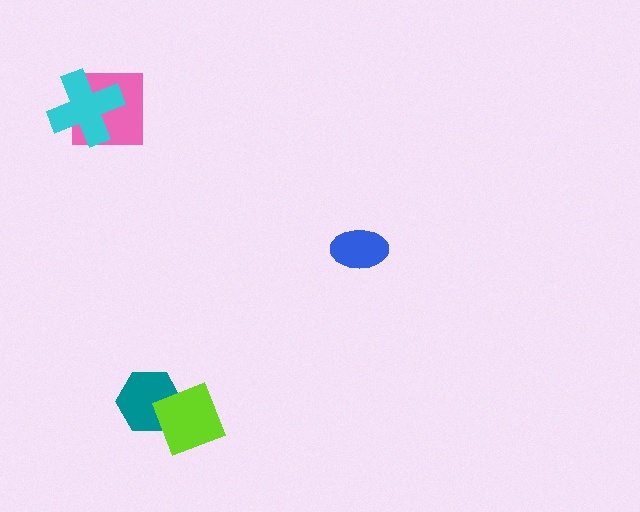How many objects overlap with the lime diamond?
1 object overlaps with the lime diamond.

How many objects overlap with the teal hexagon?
1 object overlaps with the teal hexagon.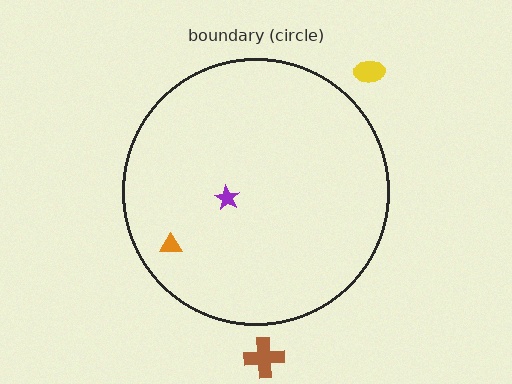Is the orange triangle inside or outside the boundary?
Inside.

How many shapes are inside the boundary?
2 inside, 2 outside.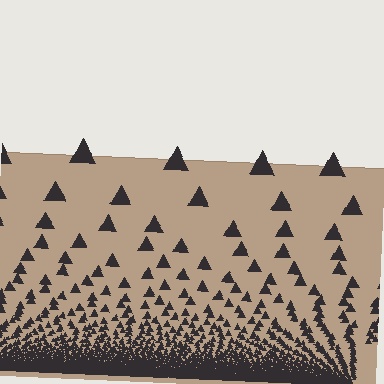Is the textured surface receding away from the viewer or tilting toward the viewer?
The surface appears to tilt toward the viewer. Texture elements get larger and sparser toward the top.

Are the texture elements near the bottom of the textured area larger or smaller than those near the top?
Smaller. The gradient is inverted — elements near the bottom are smaller and denser.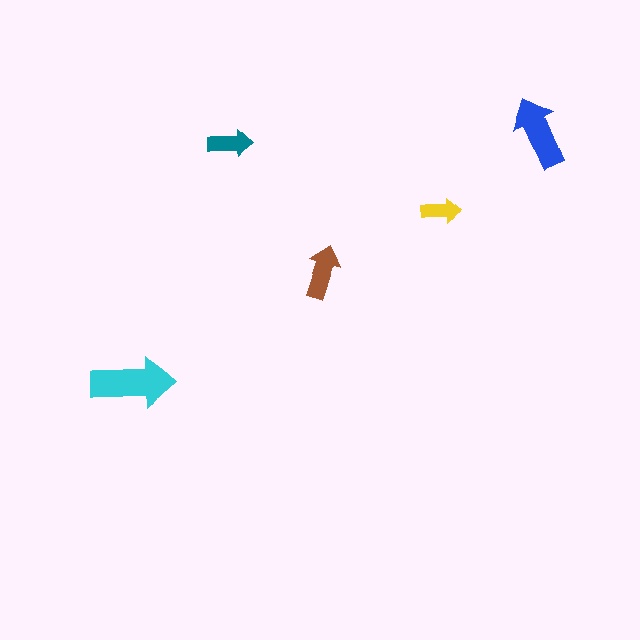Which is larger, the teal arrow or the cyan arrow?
The cyan one.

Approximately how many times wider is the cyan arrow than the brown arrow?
About 1.5 times wider.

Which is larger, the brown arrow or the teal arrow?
The brown one.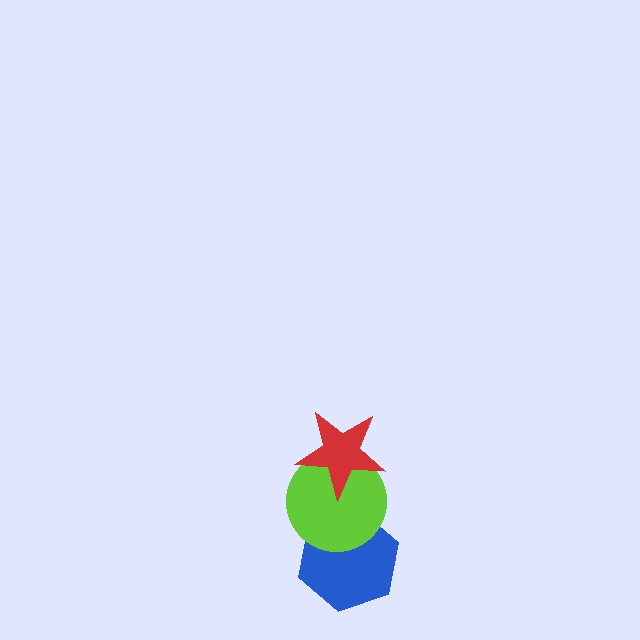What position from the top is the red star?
The red star is 1st from the top.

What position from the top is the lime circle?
The lime circle is 2nd from the top.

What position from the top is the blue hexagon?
The blue hexagon is 3rd from the top.